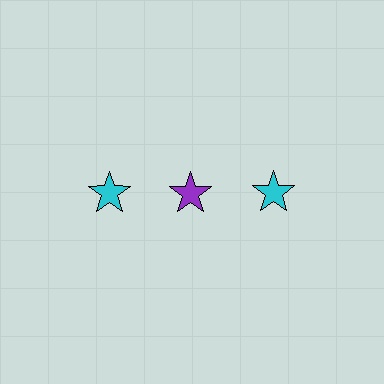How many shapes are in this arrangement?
There are 3 shapes arranged in a grid pattern.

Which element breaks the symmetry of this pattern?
The purple star in the top row, second from left column breaks the symmetry. All other shapes are cyan stars.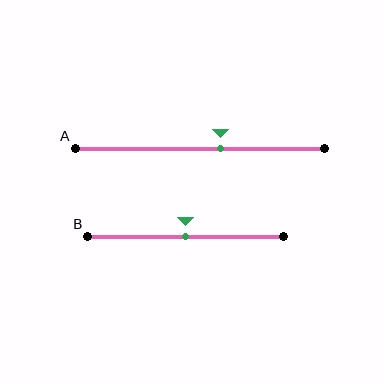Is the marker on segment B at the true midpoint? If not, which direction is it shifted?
Yes, the marker on segment B is at the true midpoint.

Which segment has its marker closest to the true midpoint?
Segment B has its marker closest to the true midpoint.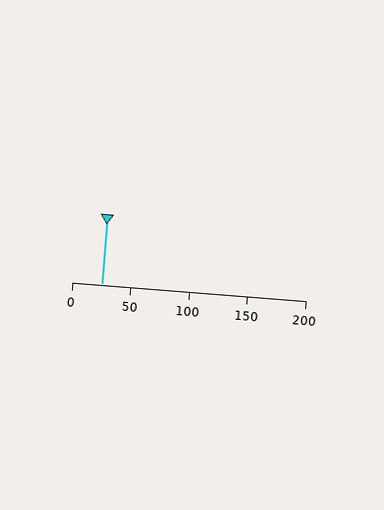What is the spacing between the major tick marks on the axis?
The major ticks are spaced 50 apart.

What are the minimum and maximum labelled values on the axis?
The axis runs from 0 to 200.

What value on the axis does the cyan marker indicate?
The marker indicates approximately 25.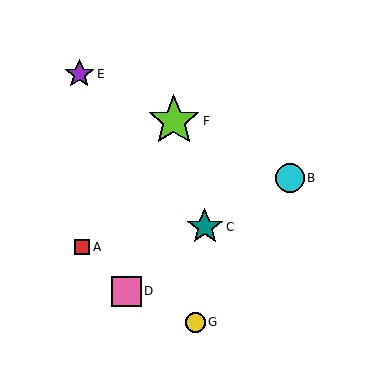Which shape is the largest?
The lime star (labeled F) is the largest.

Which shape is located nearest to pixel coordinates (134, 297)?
The pink square (labeled D) at (126, 291) is nearest to that location.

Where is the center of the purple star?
The center of the purple star is at (79, 74).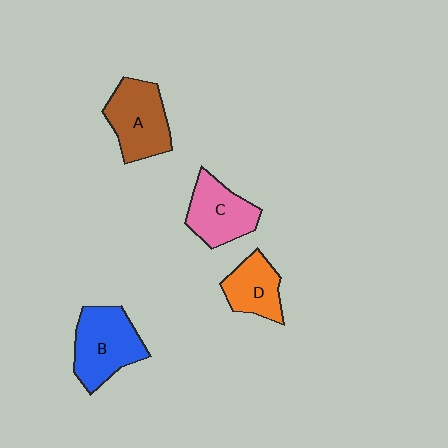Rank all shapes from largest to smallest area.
From largest to smallest: B (blue), A (brown), C (pink), D (orange).